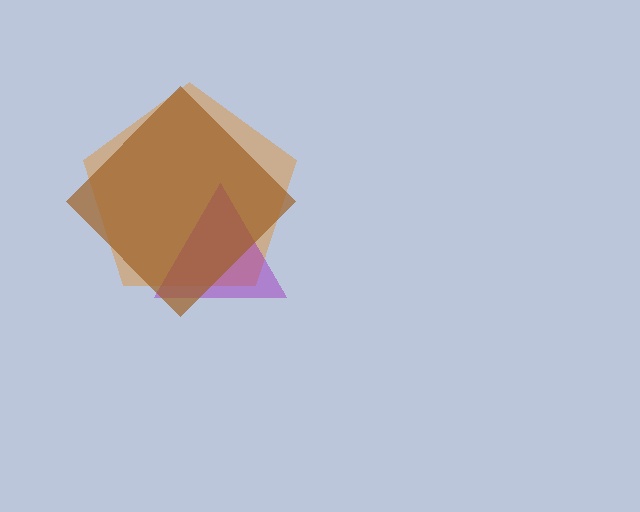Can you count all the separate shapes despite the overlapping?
Yes, there are 3 separate shapes.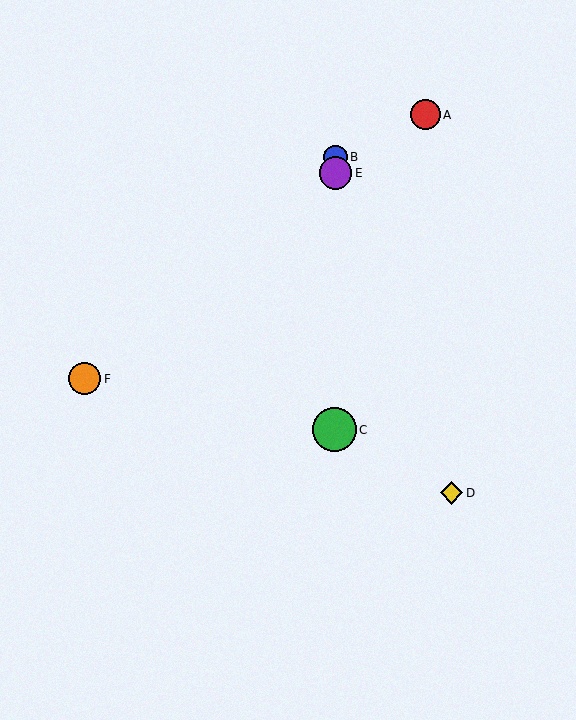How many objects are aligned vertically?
3 objects (B, C, E) are aligned vertically.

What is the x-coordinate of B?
Object B is at x≈335.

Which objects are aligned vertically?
Objects B, C, E are aligned vertically.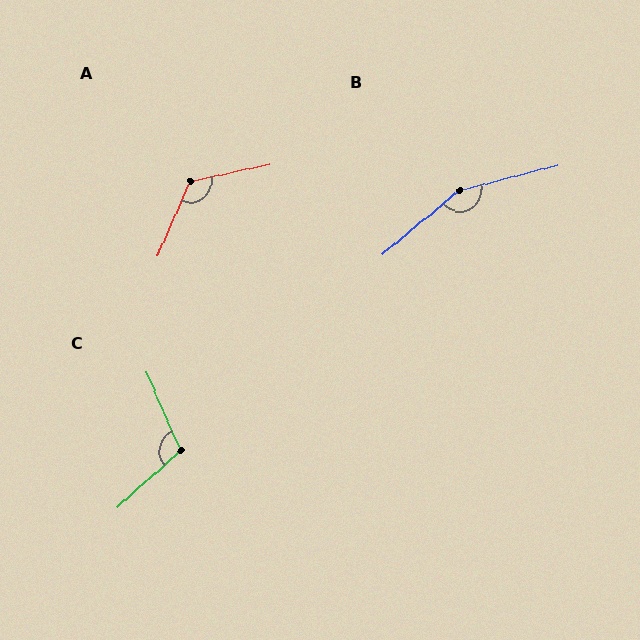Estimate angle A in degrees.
Approximately 125 degrees.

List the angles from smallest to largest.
C (108°), A (125°), B (154°).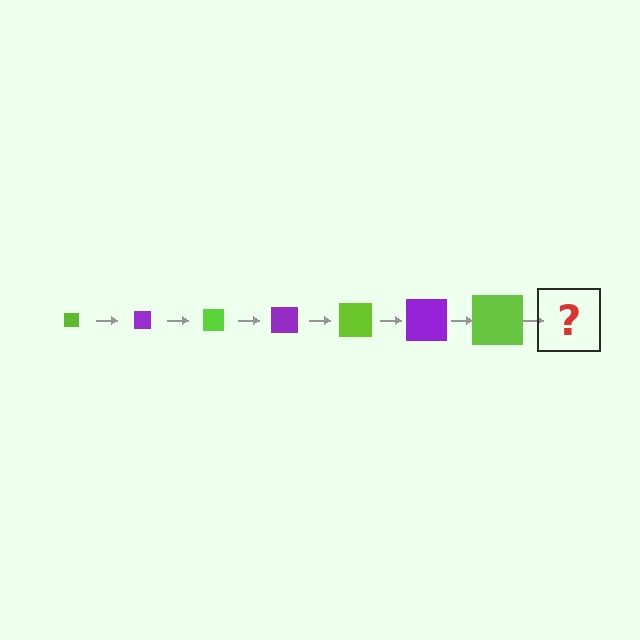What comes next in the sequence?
The next element should be a purple square, larger than the previous one.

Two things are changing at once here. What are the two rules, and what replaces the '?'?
The two rules are that the square grows larger each step and the color cycles through lime and purple. The '?' should be a purple square, larger than the previous one.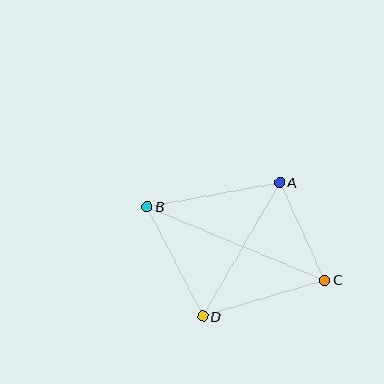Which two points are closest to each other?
Points A and C are closest to each other.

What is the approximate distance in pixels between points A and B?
The distance between A and B is approximately 135 pixels.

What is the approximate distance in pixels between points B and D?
The distance between B and D is approximately 123 pixels.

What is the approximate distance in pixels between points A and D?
The distance between A and D is approximately 154 pixels.